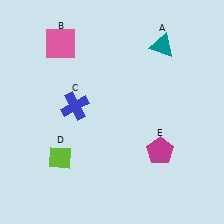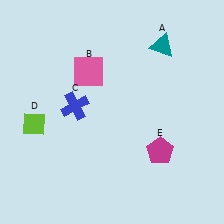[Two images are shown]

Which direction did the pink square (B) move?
The pink square (B) moved down.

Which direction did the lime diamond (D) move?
The lime diamond (D) moved up.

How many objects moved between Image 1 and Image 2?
2 objects moved between the two images.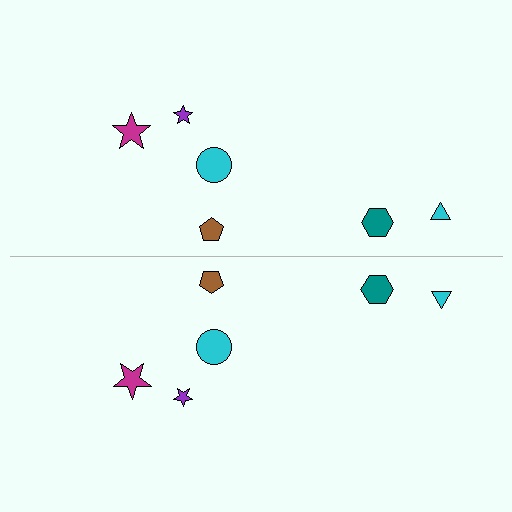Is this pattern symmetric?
Yes, this pattern has bilateral (reflection) symmetry.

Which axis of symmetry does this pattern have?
The pattern has a horizontal axis of symmetry running through the center of the image.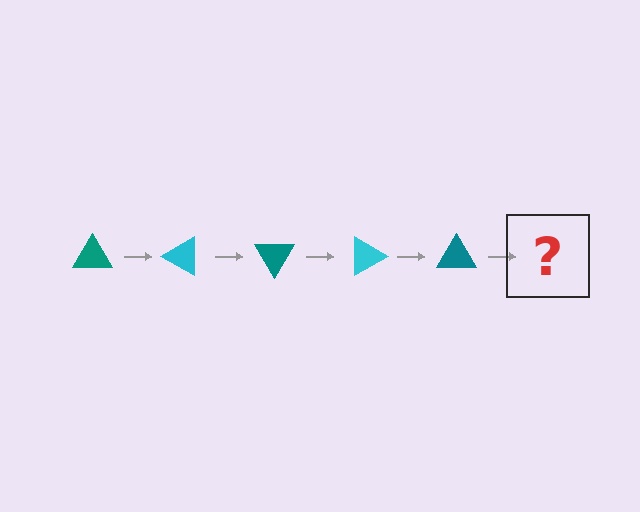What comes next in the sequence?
The next element should be a cyan triangle, rotated 150 degrees from the start.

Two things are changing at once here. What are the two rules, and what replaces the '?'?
The two rules are that it rotates 30 degrees each step and the color cycles through teal and cyan. The '?' should be a cyan triangle, rotated 150 degrees from the start.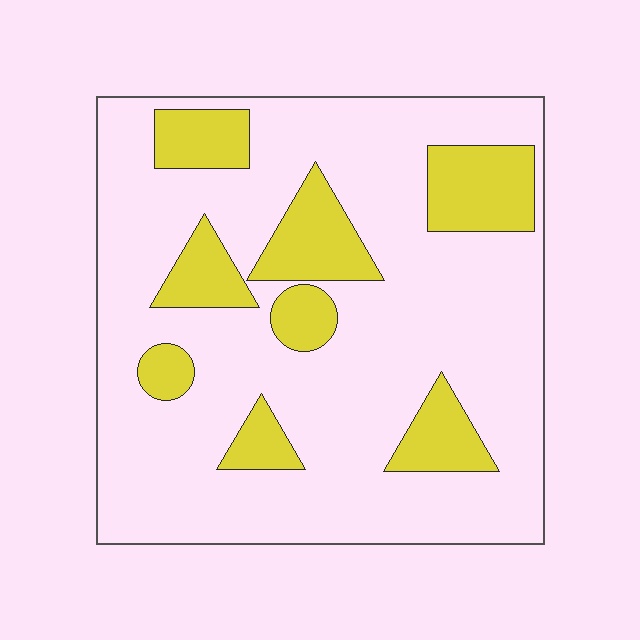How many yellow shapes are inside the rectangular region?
8.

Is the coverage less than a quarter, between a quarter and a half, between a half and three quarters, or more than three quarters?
Less than a quarter.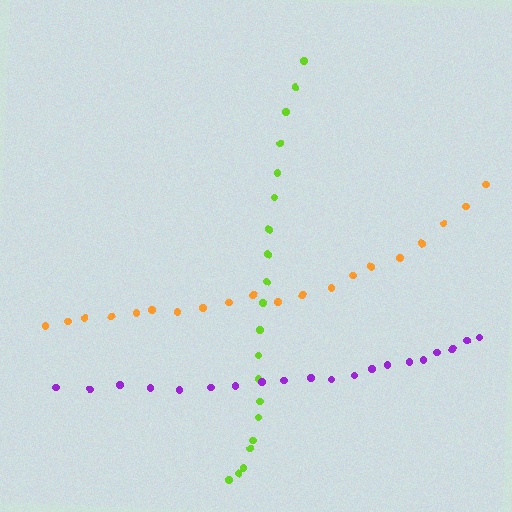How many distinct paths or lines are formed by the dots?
There are 3 distinct paths.